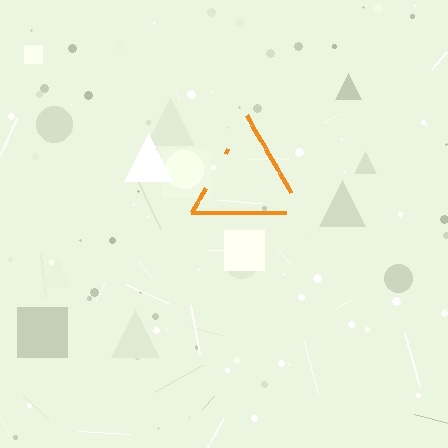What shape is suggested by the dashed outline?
The dashed outline suggests a triangle.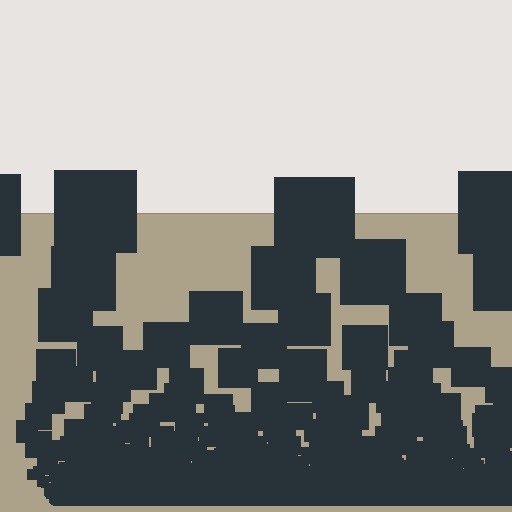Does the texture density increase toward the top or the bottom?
Density increases toward the bottom.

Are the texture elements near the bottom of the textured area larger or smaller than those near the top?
Smaller. The gradient is inverted — elements near the bottom are smaller and denser.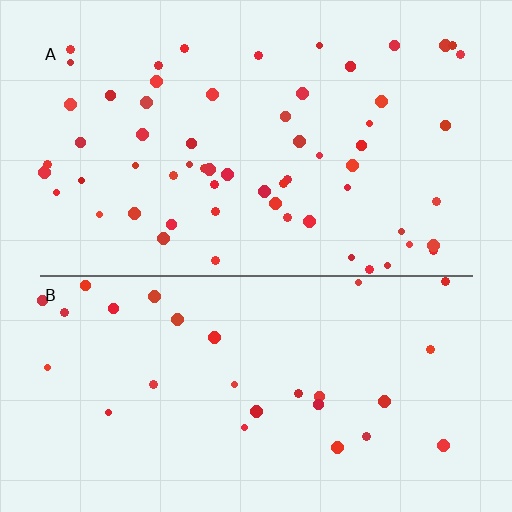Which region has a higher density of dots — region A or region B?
A (the top).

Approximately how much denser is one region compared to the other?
Approximately 2.2× — region A over region B.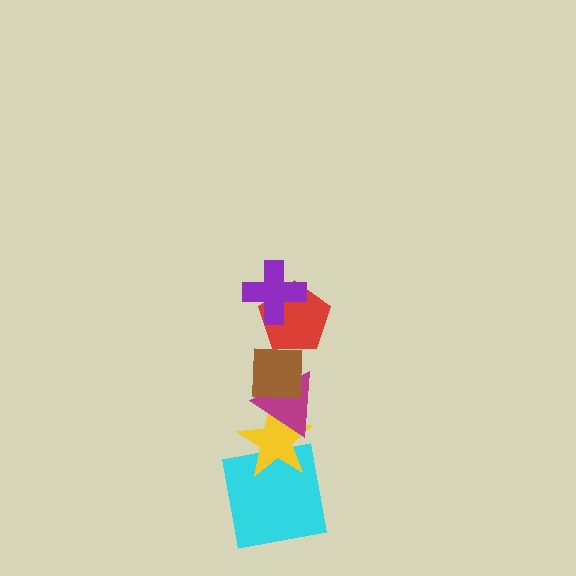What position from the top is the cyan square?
The cyan square is 6th from the top.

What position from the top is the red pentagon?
The red pentagon is 2nd from the top.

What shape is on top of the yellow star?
The magenta triangle is on top of the yellow star.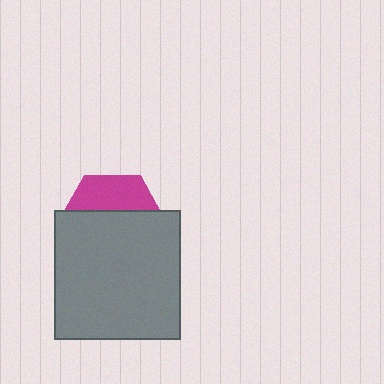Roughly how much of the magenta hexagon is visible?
A small part of it is visible (roughly 31%).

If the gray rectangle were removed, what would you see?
You would see the complete magenta hexagon.